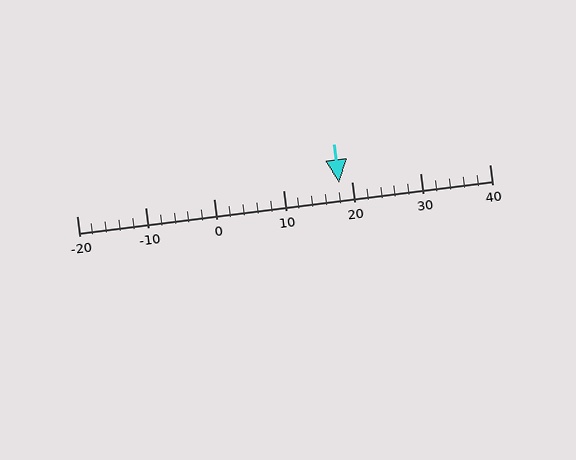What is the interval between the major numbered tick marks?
The major tick marks are spaced 10 units apart.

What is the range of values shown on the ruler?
The ruler shows values from -20 to 40.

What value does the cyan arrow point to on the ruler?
The cyan arrow points to approximately 18.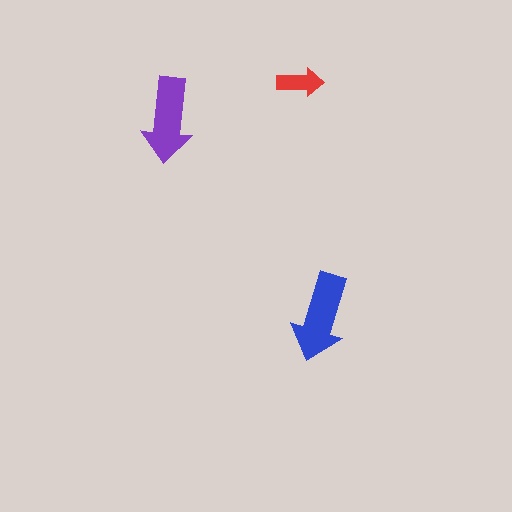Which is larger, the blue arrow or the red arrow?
The blue one.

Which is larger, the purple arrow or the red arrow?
The purple one.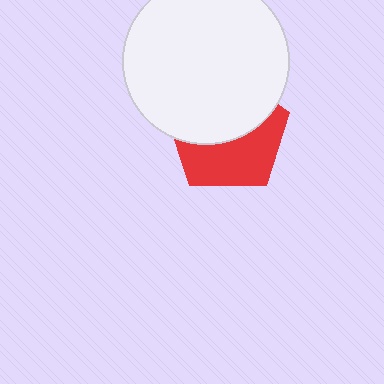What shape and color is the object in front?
The object in front is a white circle.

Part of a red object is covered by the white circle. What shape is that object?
It is a pentagon.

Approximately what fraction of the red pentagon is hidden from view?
Roughly 52% of the red pentagon is hidden behind the white circle.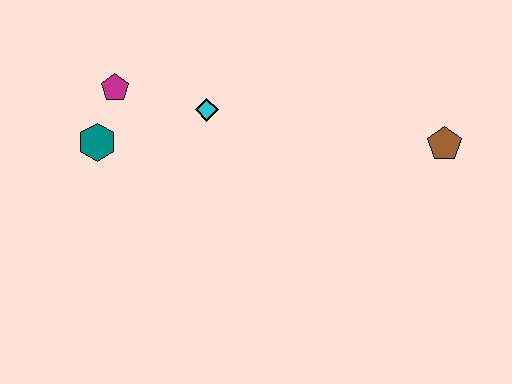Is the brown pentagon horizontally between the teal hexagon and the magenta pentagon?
No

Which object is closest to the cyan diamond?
The magenta pentagon is closest to the cyan diamond.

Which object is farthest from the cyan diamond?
The brown pentagon is farthest from the cyan diamond.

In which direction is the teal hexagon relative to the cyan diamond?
The teal hexagon is to the left of the cyan diamond.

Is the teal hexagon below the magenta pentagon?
Yes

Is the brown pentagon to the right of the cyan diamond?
Yes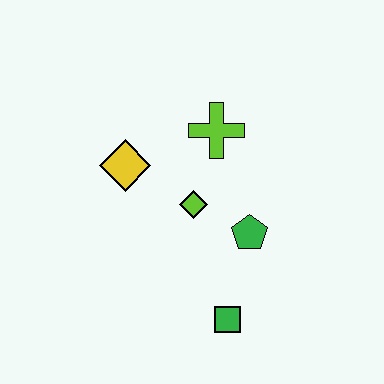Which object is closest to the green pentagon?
The lime diamond is closest to the green pentagon.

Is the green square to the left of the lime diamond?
No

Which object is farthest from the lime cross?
The green square is farthest from the lime cross.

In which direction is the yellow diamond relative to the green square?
The yellow diamond is above the green square.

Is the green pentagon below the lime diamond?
Yes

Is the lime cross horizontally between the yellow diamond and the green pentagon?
Yes